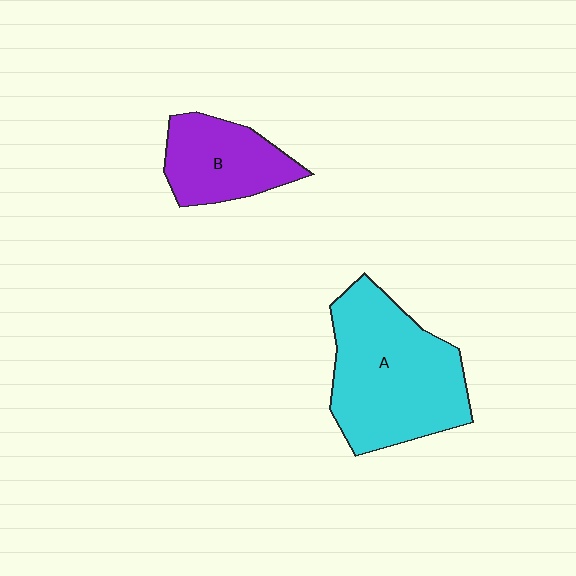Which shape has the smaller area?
Shape B (purple).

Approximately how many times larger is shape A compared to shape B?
Approximately 1.9 times.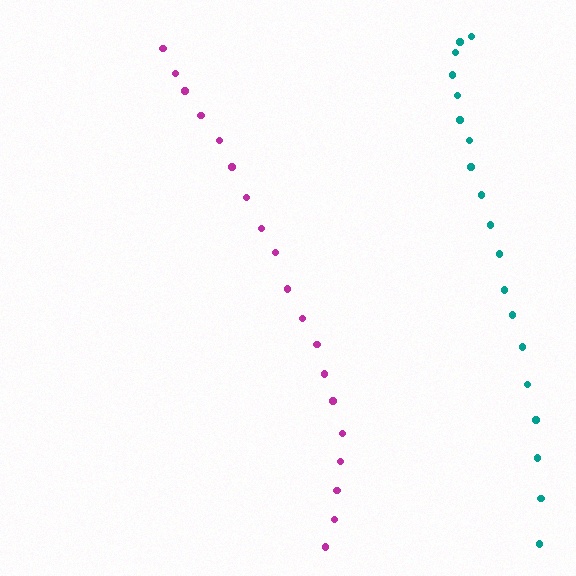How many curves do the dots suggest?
There are 2 distinct paths.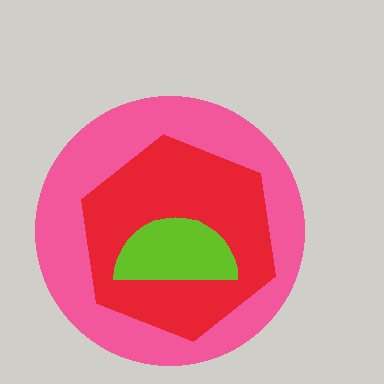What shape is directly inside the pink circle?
The red hexagon.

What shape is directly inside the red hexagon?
The lime semicircle.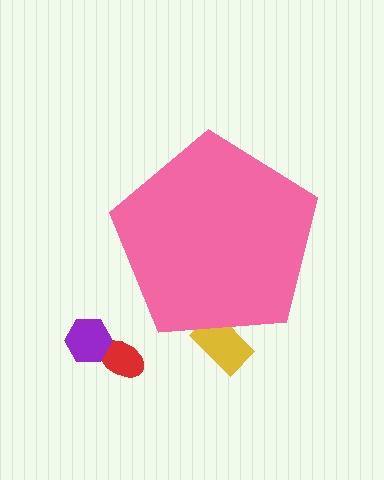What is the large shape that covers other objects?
A pink pentagon.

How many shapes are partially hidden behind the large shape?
1 shape is partially hidden.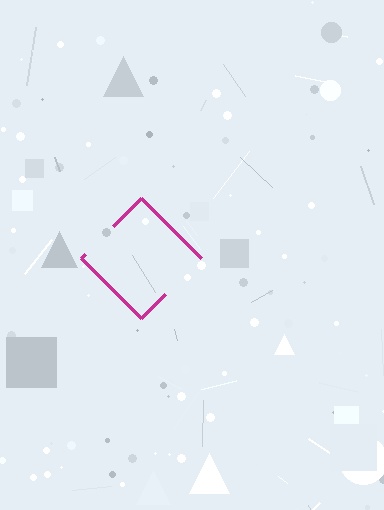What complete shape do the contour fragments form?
The contour fragments form a diamond.